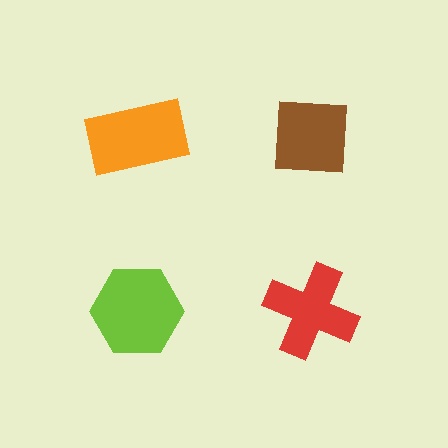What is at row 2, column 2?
A red cross.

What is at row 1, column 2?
A brown square.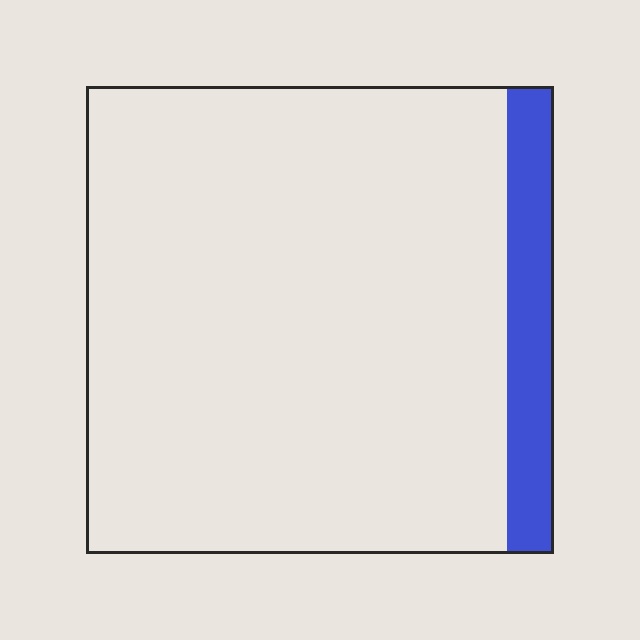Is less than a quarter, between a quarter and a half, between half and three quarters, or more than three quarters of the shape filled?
Less than a quarter.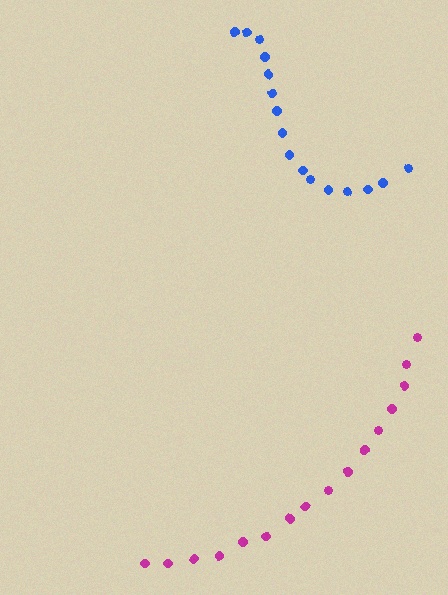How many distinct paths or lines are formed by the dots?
There are 2 distinct paths.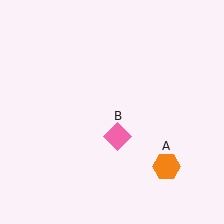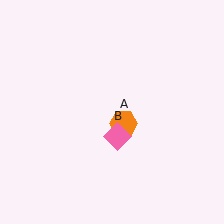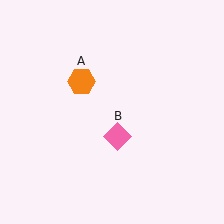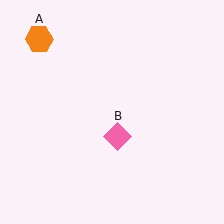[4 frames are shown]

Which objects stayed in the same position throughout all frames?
Pink diamond (object B) remained stationary.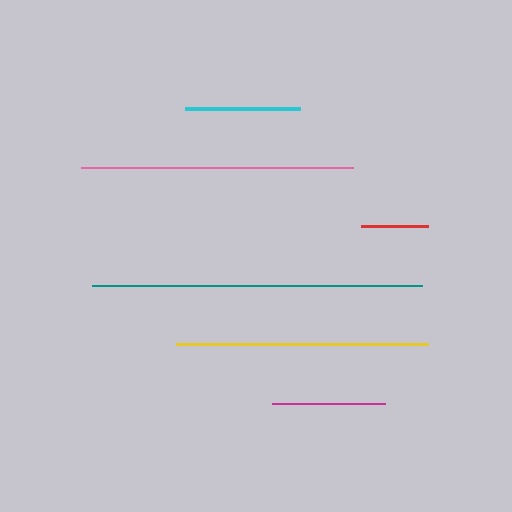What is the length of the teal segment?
The teal segment is approximately 330 pixels long.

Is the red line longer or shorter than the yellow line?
The yellow line is longer than the red line.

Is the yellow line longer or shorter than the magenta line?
The yellow line is longer than the magenta line.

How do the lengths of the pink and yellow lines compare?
The pink and yellow lines are approximately the same length.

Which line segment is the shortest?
The red line is the shortest at approximately 68 pixels.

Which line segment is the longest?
The teal line is the longest at approximately 330 pixels.